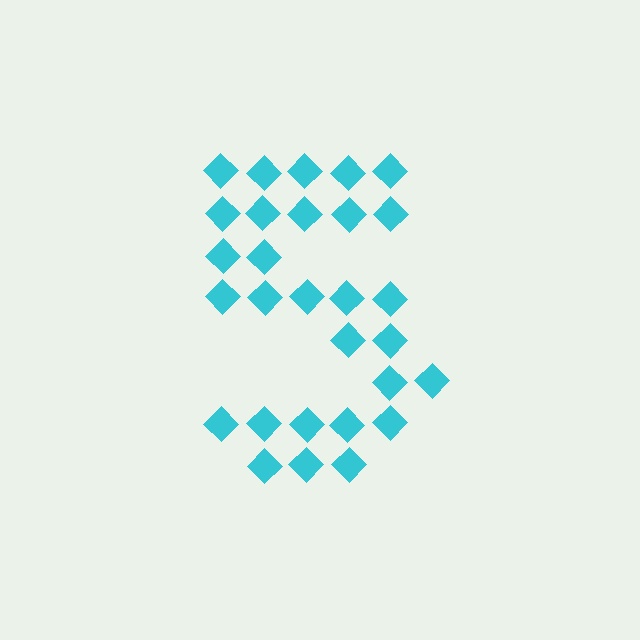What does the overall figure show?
The overall figure shows the digit 5.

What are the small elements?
The small elements are diamonds.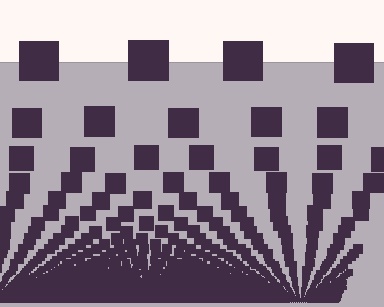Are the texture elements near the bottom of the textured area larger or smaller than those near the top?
Smaller. The gradient is inverted — elements near the bottom are smaller and denser.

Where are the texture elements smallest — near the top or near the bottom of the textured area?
Near the bottom.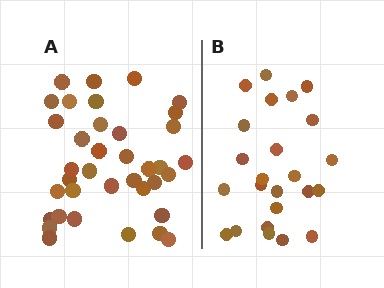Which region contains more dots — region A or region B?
Region A (the left region) has more dots.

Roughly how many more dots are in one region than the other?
Region A has approximately 15 more dots than region B.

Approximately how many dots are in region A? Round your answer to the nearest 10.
About 40 dots. (The exact count is 37, which rounds to 40.)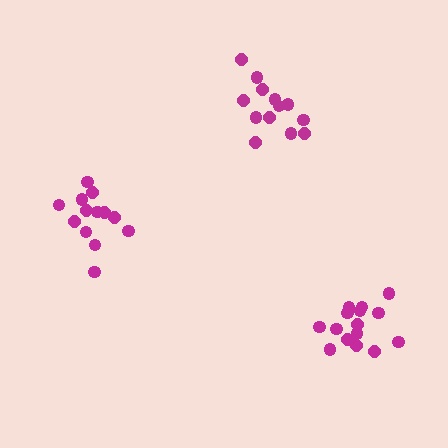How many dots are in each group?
Group 1: 15 dots, Group 2: 13 dots, Group 3: 13 dots (41 total).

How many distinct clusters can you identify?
There are 3 distinct clusters.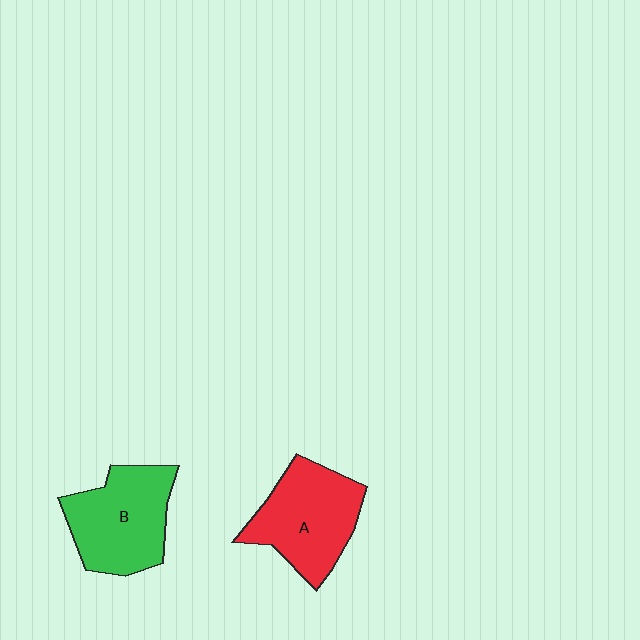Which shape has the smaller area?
Shape A (red).